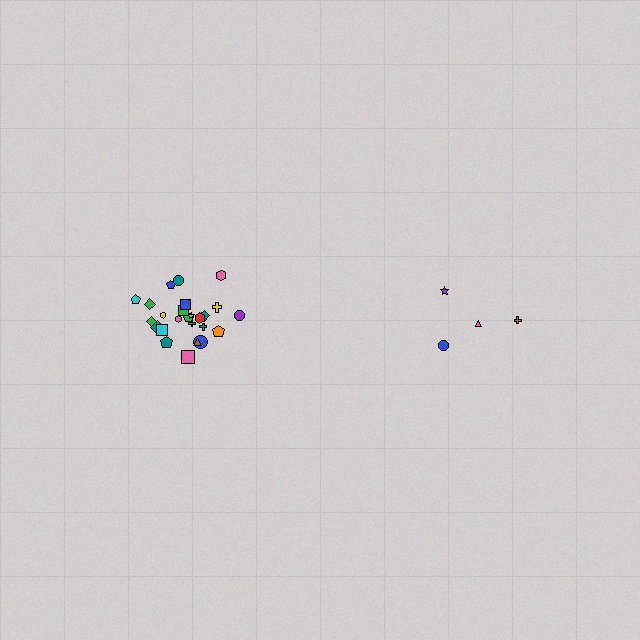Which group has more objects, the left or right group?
The left group.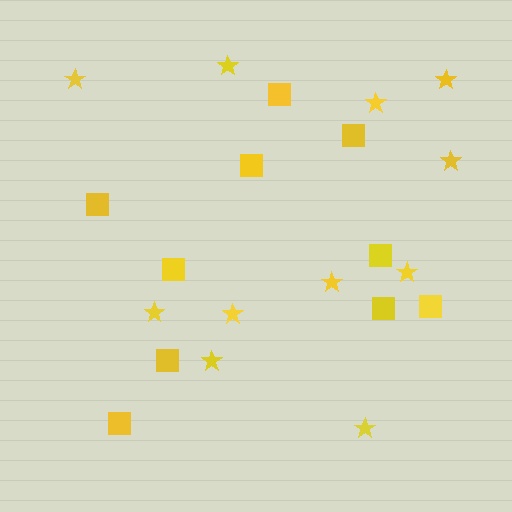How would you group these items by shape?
There are 2 groups: one group of squares (10) and one group of stars (11).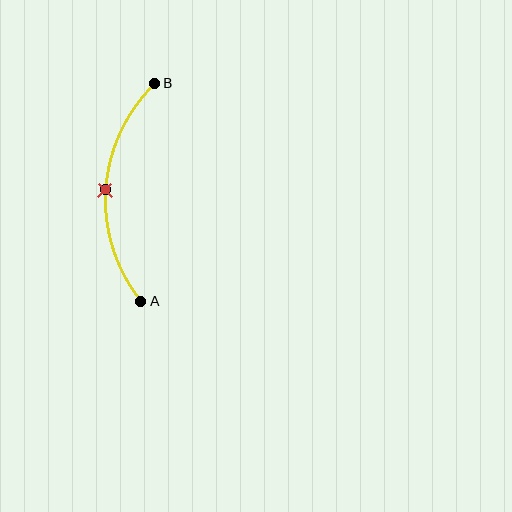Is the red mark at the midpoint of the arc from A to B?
Yes. The red mark lies on the arc at equal arc-length from both A and B — it is the arc midpoint.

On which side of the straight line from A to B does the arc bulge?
The arc bulges to the left of the straight line connecting A and B.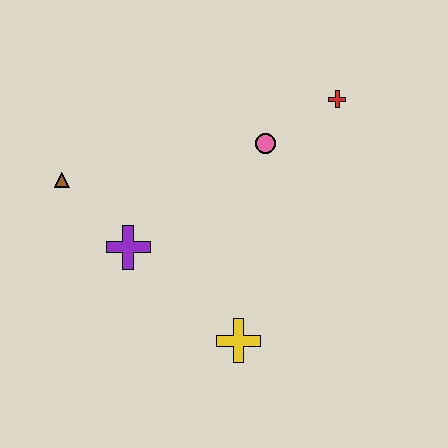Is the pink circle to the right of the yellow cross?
Yes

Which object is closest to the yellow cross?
The purple cross is closest to the yellow cross.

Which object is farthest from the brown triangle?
The red cross is farthest from the brown triangle.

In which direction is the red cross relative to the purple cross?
The red cross is to the right of the purple cross.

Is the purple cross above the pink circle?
No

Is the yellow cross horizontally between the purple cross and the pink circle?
Yes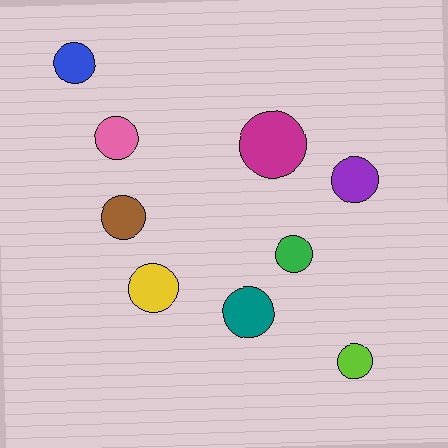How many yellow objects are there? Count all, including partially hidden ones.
There is 1 yellow object.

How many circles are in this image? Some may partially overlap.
There are 9 circles.